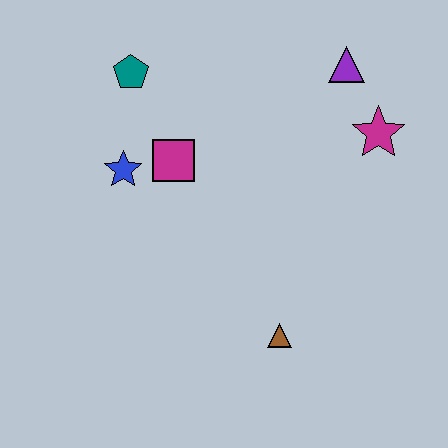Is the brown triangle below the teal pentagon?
Yes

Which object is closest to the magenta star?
The purple triangle is closest to the magenta star.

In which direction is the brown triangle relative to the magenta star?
The brown triangle is below the magenta star.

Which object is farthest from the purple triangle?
The brown triangle is farthest from the purple triangle.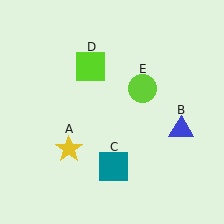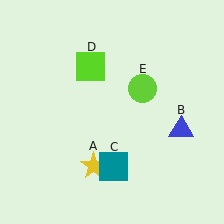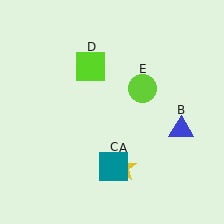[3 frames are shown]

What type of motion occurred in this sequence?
The yellow star (object A) rotated counterclockwise around the center of the scene.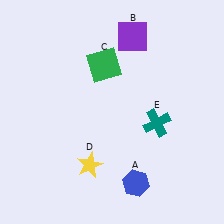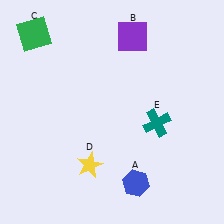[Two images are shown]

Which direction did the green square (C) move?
The green square (C) moved left.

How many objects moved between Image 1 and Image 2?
1 object moved between the two images.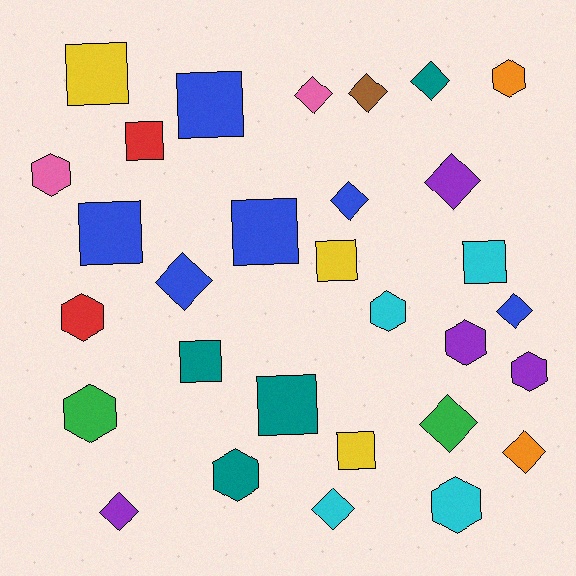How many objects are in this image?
There are 30 objects.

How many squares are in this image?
There are 10 squares.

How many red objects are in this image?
There are 2 red objects.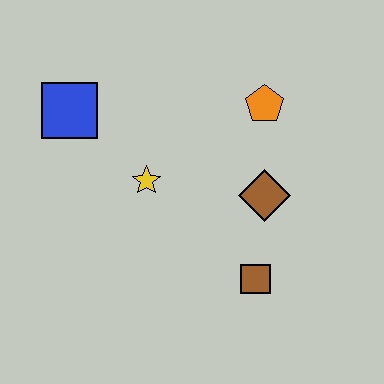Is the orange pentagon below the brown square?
No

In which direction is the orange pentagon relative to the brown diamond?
The orange pentagon is above the brown diamond.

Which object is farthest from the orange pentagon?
The blue square is farthest from the orange pentagon.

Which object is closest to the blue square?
The yellow star is closest to the blue square.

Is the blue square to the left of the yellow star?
Yes